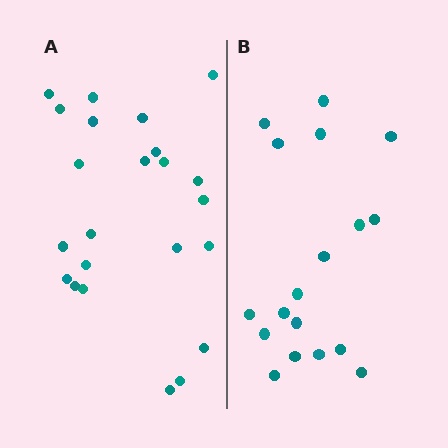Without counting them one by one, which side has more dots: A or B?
Region A (the left region) has more dots.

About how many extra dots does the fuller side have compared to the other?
Region A has about 5 more dots than region B.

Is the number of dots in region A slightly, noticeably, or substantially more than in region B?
Region A has noticeably more, but not dramatically so. The ratio is roughly 1.3 to 1.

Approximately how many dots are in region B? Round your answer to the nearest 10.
About 20 dots. (The exact count is 18, which rounds to 20.)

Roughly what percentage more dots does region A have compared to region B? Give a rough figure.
About 30% more.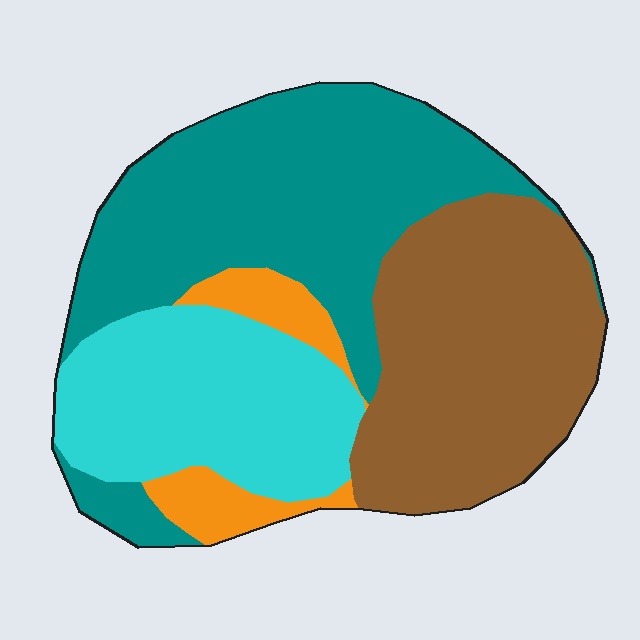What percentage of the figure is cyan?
Cyan takes up about one quarter (1/4) of the figure.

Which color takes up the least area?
Orange, at roughly 10%.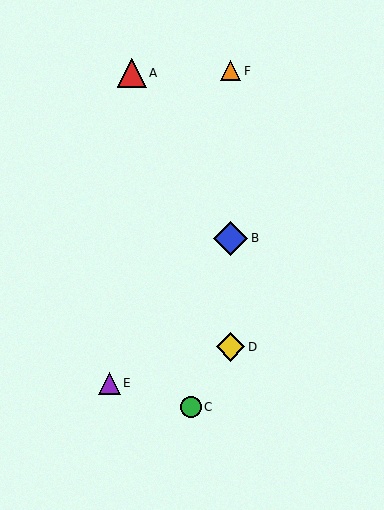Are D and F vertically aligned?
Yes, both are at x≈231.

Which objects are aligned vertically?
Objects B, D, F are aligned vertically.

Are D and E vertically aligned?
No, D is at x≈231 and E is at x≈109.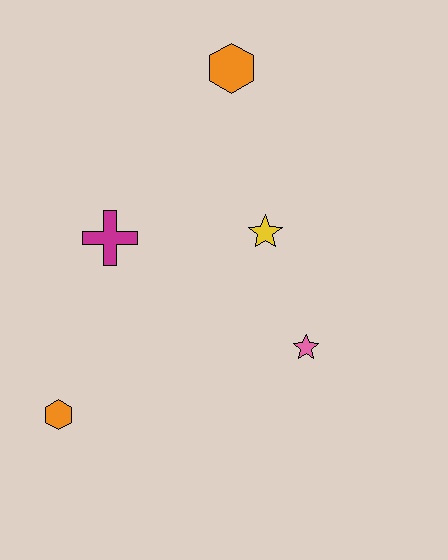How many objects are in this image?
There are 5 objects.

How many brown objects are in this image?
There are no brown objects.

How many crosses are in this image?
There is 1 cross.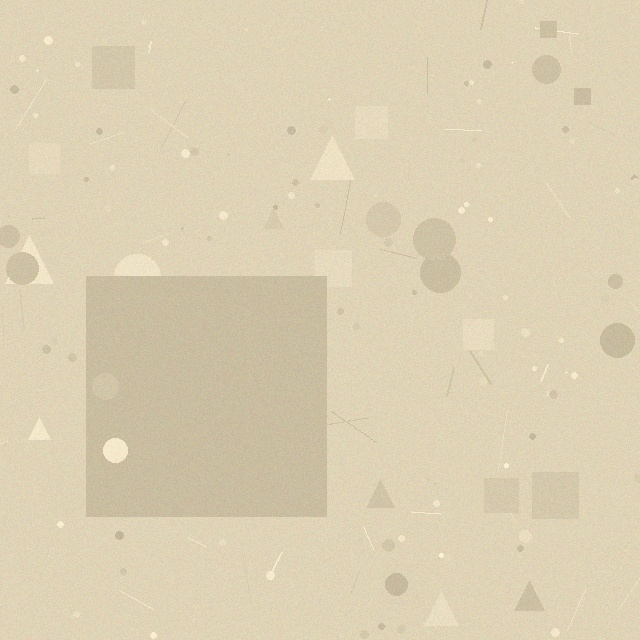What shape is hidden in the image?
A square is hidden in the image.